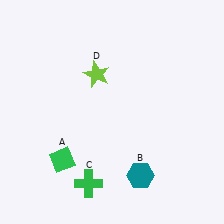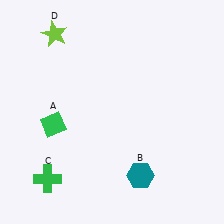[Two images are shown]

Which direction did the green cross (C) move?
The green cross (C) moved left.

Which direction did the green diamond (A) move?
The green diamond (A) moved up.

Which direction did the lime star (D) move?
The lime star (D) moved left.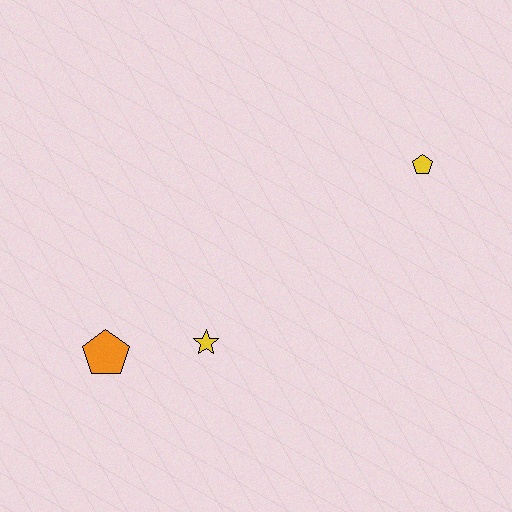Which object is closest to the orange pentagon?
The yellow star is closest to the orange pentagon.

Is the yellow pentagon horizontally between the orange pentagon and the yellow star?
No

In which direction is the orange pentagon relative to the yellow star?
The orange pentagon is to the left of the yellow star.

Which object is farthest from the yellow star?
The yellow pentagon is farthest from the yellow star.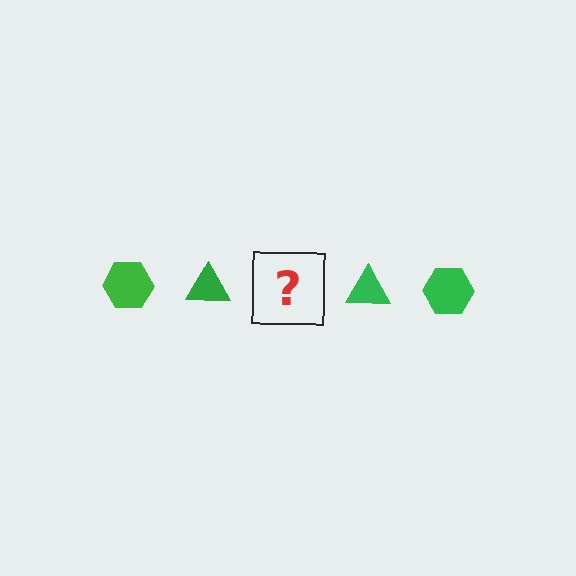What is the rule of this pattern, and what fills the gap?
The rule is that the pattern cycles through hexagon, triangle shapes in green. The gap should be filled with a green hexagon.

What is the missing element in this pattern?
The missing element is a green hexagon.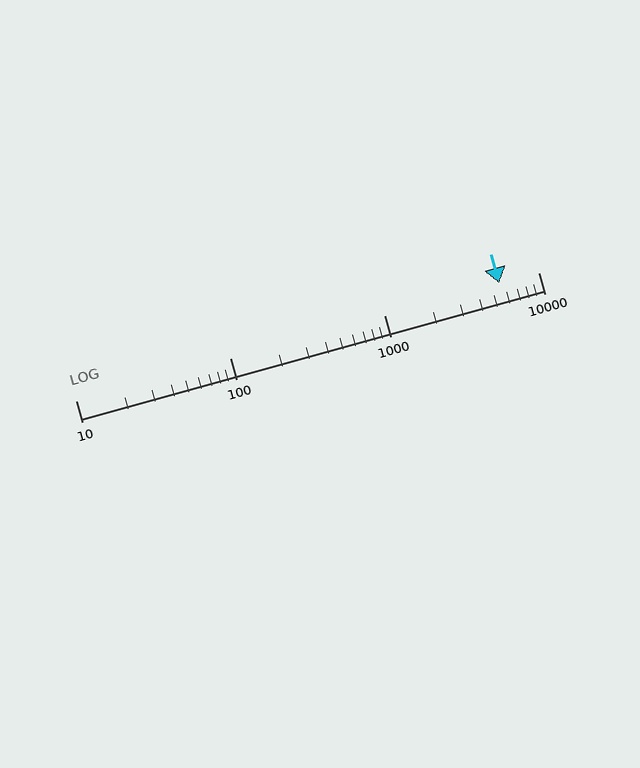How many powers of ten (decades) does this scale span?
The scale spans 3 decades, from 10 to 10000.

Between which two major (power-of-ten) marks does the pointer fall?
The pointer is between 1000 and 10000.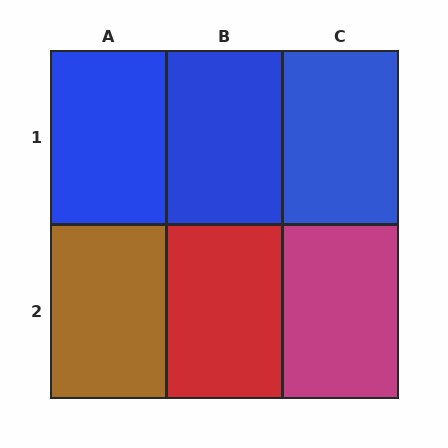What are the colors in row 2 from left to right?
Brown, red, magenta.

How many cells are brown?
1 cell is brown.